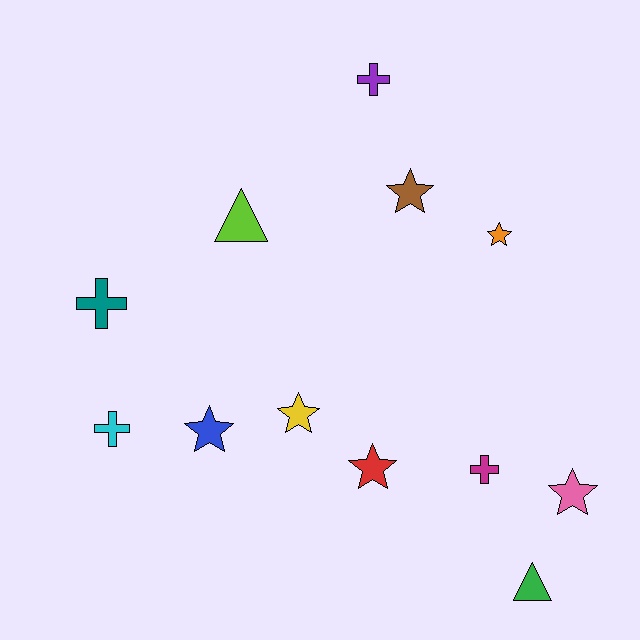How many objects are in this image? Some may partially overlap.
There are 12 objects.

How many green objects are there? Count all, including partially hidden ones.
There is 1 green object.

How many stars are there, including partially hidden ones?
There are 6 stars.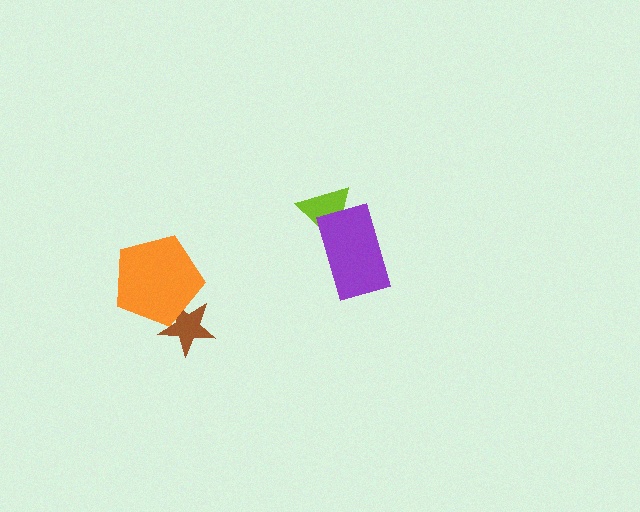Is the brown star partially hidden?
Yes, it is partially covered by another shape.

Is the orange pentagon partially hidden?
No, no other shape covers it.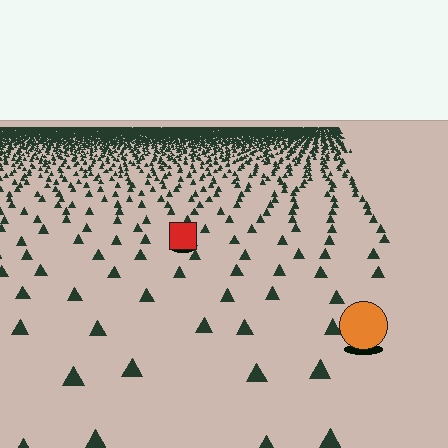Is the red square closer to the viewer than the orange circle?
No. The orange circle is closer — you can tell from the texture gradient: the ground texture is coarser near it.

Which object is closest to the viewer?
The orange circle is closest. The texture marks near it are larger and more spread out.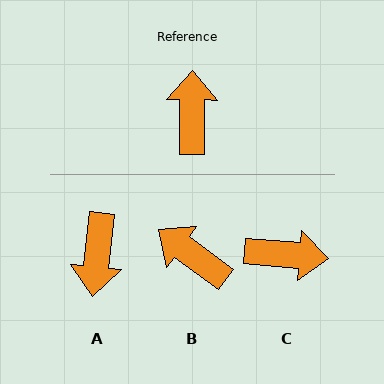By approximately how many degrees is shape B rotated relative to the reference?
Approximately 54 degrees counter-clockwise.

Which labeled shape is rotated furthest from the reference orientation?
A, about 174 degrees away.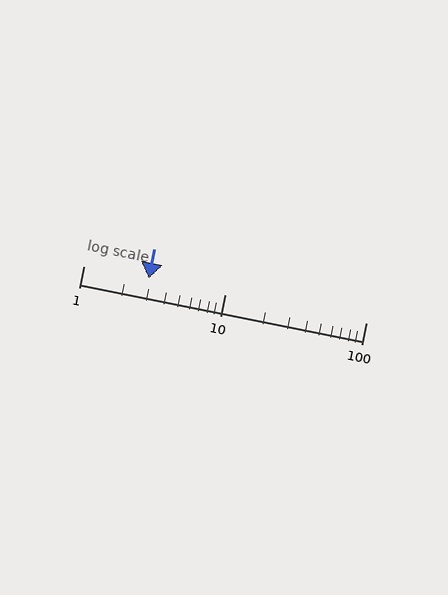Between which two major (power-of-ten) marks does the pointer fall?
The pointer is between 1 and 10.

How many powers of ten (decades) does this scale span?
The scale spans 2 decades, from 1 to 100.